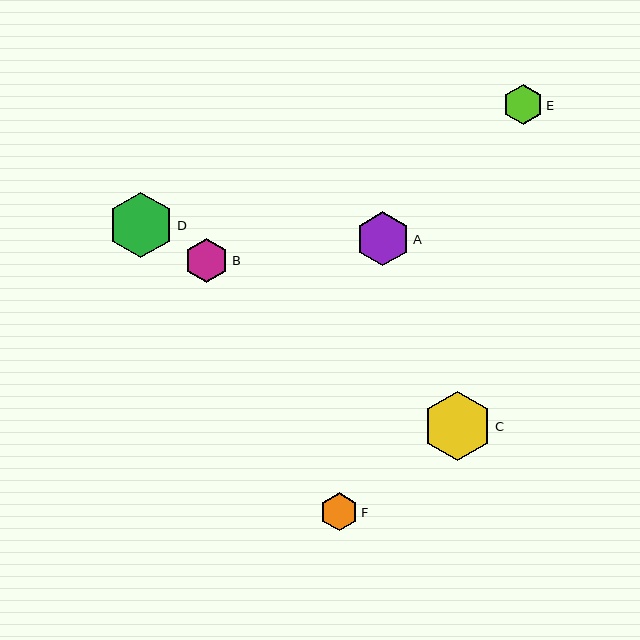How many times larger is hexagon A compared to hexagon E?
Hexagon A is approximately 1.4 times the size of hexagon E.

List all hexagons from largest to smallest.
From largest to smallest: C, D, A, B, E, F.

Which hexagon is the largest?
Hexagon C is the largest with a size of approximately 69 pixels.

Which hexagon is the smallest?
Hexagon F is the smallest with a size of approximately 38 pixels.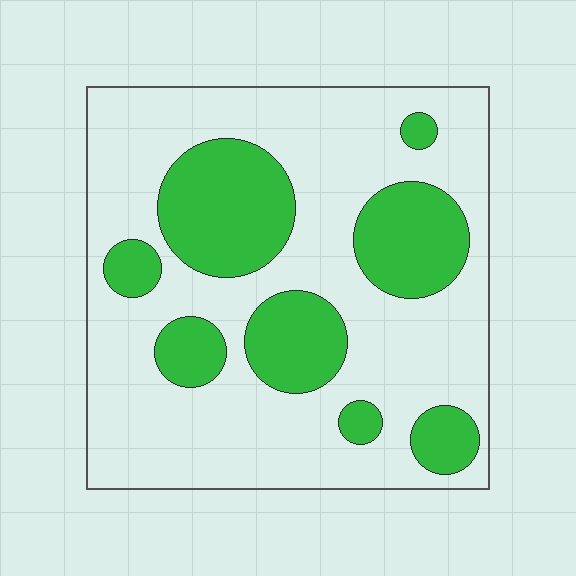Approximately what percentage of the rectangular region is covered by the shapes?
Approximately 30%.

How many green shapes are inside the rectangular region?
8.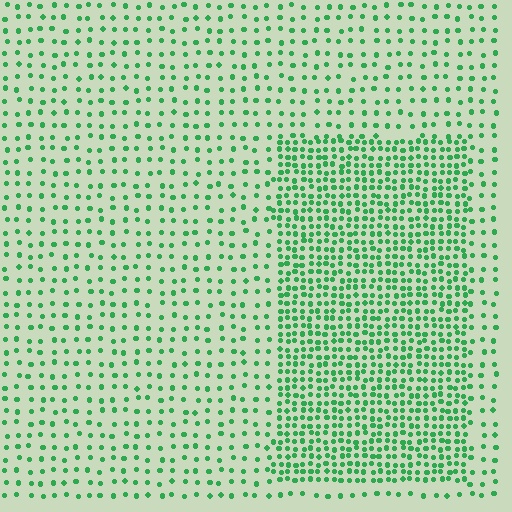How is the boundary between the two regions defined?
The boundary is defined by a change in element density (approximately 2.4x ratio). All elements are the same color, size, and shape.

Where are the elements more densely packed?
The elements are more densely packed inside the rectangle boundary.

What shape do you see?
I see a rectangle.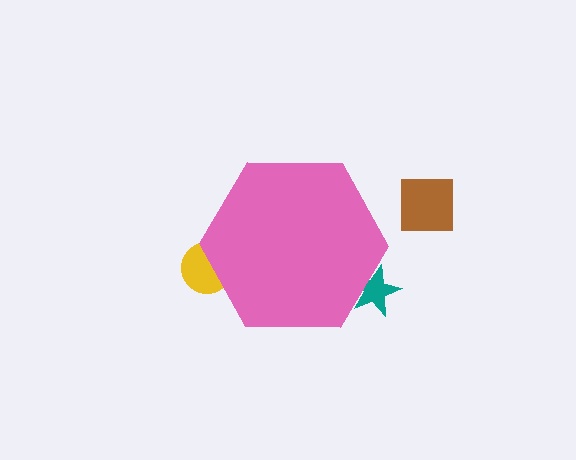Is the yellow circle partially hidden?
Yes, the yellow circle is partially hidden behind the pink hexagon.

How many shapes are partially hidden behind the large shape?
2 shapes are partially hidden.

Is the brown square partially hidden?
No, the brown square is fully visible.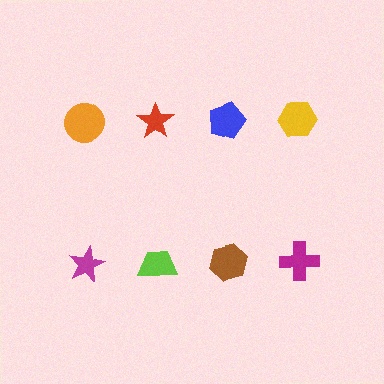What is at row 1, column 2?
A red star.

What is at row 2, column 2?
A lime trapezoid.